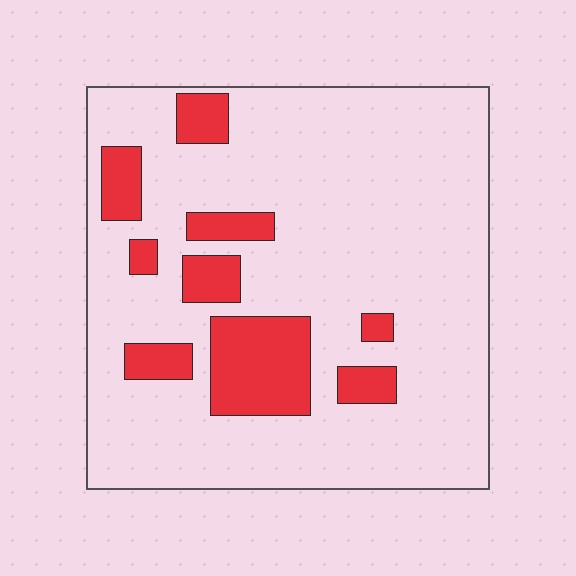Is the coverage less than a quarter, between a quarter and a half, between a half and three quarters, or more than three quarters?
Less than a quarter.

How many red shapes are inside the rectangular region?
9.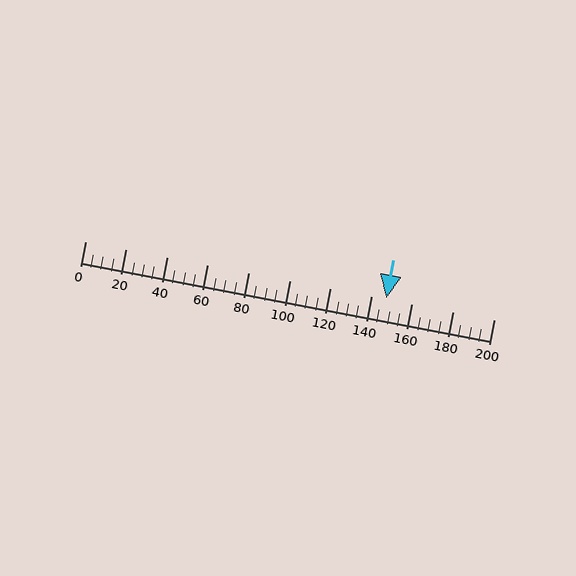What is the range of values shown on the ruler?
The ruler shows values from 0 to 200.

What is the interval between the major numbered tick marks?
The major tick marks are spaced 20 units apart.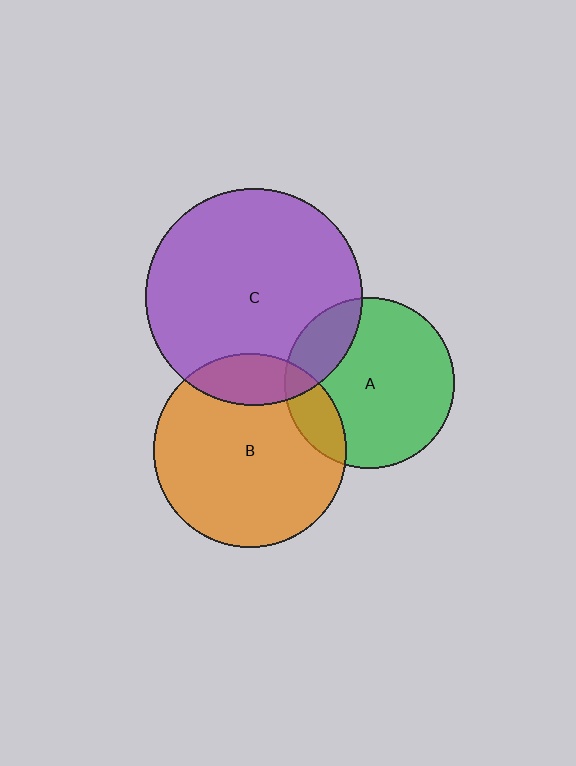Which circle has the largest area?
Circle C (purple).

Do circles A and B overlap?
Yes.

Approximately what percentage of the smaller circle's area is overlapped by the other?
Approximately 15%.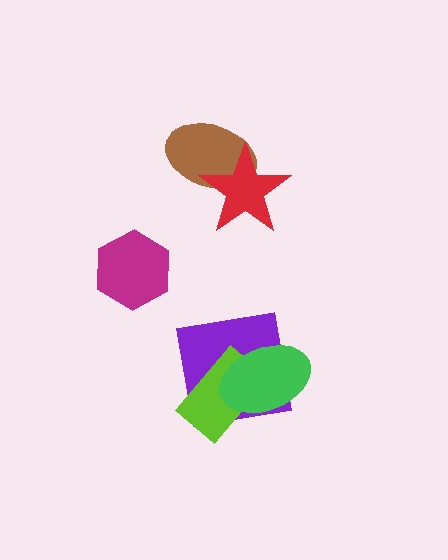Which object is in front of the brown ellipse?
The red star is in front of the brown ellipse.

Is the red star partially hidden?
No, no other shape covers it.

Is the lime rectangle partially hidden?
Yes, it is partially covered by another shape.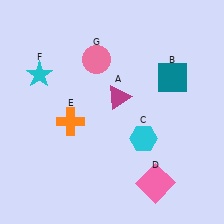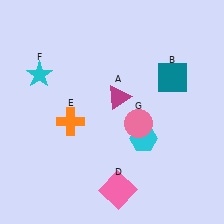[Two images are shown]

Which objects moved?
The objects that moved are: the pink square (D), the pink circle (G).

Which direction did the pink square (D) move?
The pink square (D) moved left.